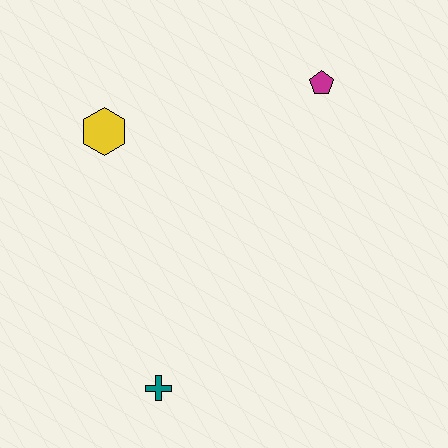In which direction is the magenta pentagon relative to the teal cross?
The magenta pentagon is above the teal cross.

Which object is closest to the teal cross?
The yellow hexagon is closest to the teal cross.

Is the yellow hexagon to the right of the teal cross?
No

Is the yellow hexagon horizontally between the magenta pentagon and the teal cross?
No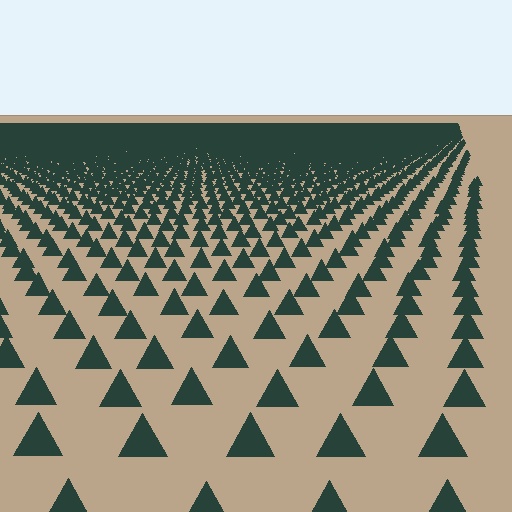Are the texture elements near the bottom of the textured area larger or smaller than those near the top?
Larger. Near the bottom, elements are closer to the viewer and appear at a bigger on-screen size.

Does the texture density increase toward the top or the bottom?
Density increases toward the top.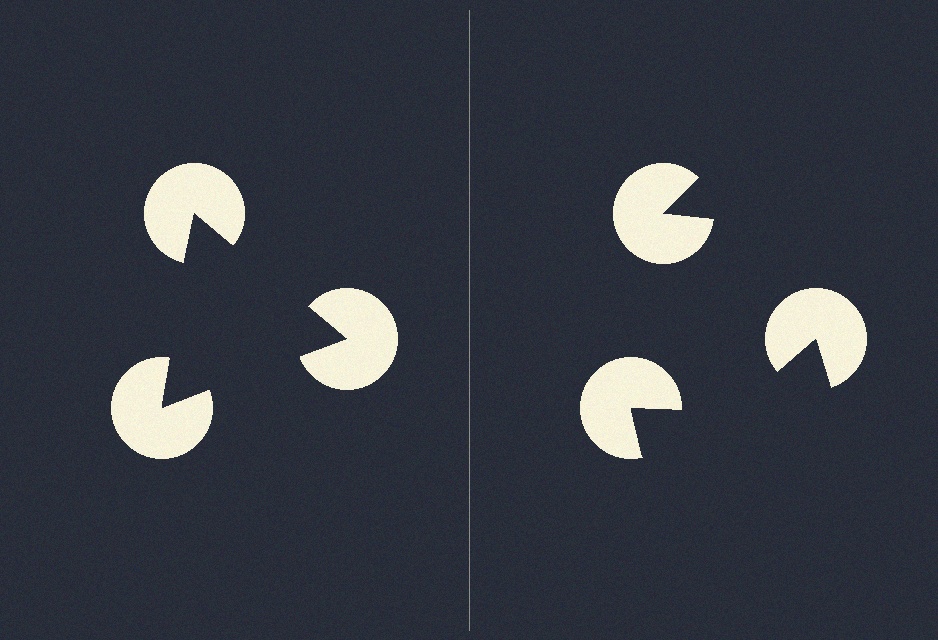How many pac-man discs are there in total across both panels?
6 — 3 on each side.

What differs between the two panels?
The pac-man discs are positioned identically on both sides; only the wedge orientations differ. On the left they align to a triangle; on the right they are misaligned.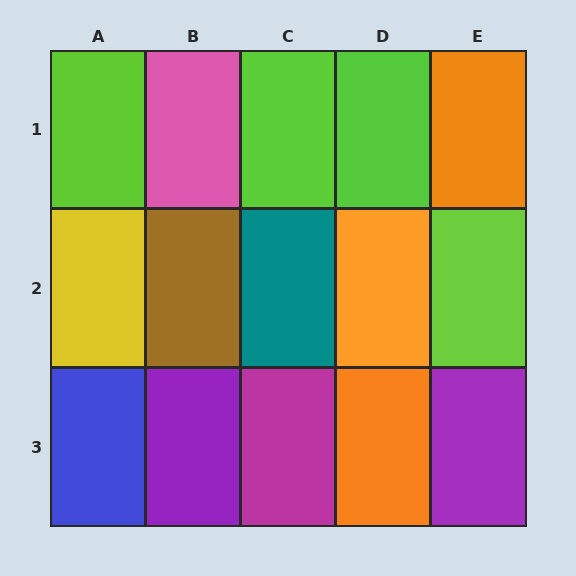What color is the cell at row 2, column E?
Lime.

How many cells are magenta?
1 cell is magenta.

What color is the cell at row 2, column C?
Teal.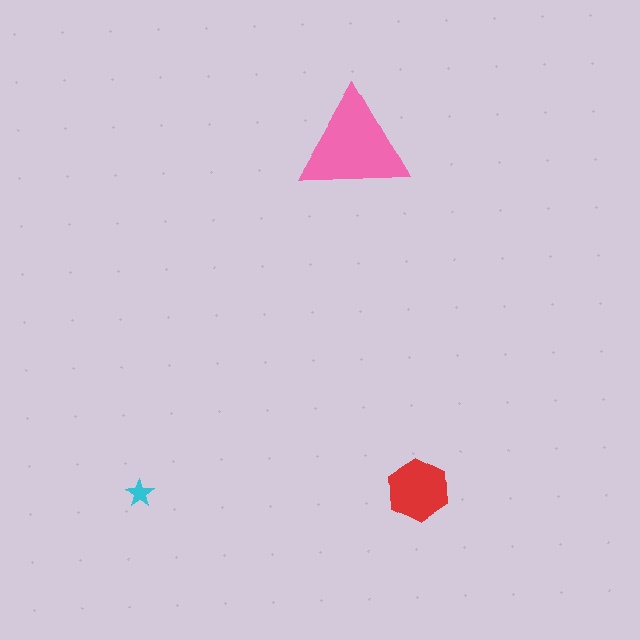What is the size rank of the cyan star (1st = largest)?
3rd.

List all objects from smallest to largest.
The cyan star, the red hexagon, the pink triangle.